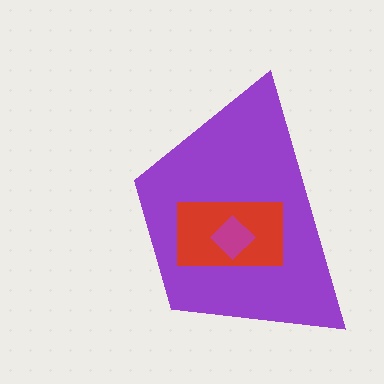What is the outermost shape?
The purple trapezoid.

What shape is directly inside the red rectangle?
The magenta diamond.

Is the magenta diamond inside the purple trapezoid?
Yes.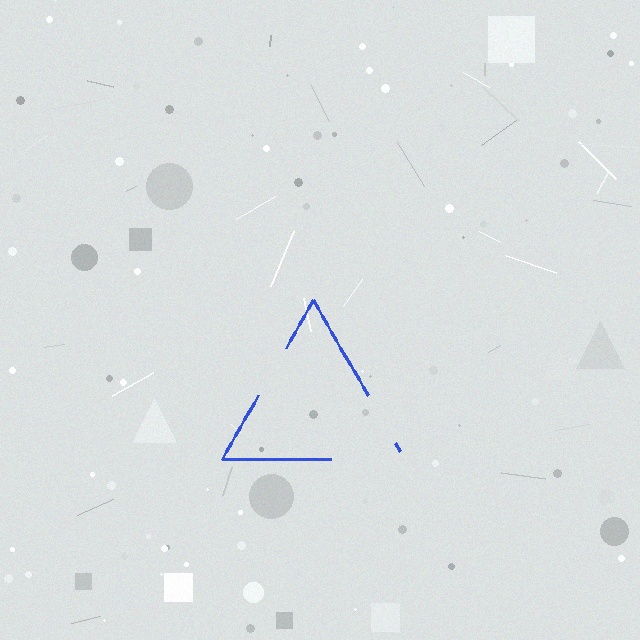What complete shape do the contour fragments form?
The contour fragments form a triangle.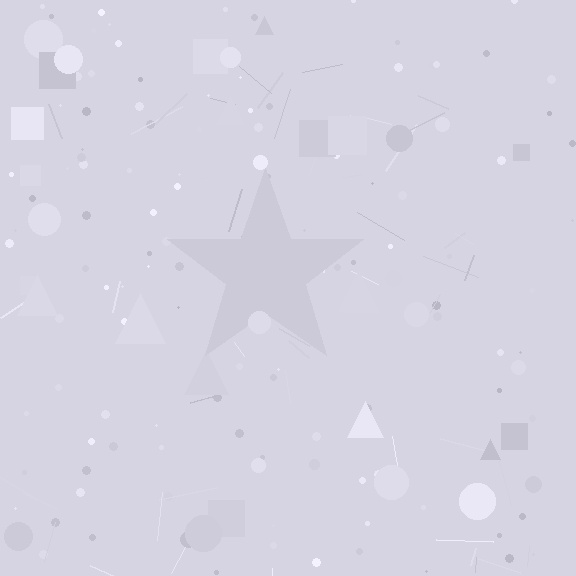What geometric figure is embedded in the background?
A star is embedded in the background.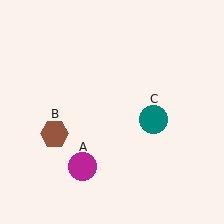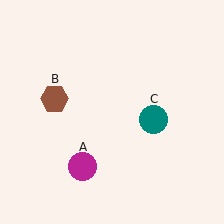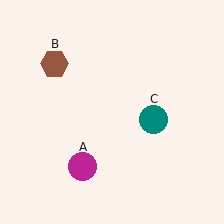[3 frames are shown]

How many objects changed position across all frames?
1 object changed position: brown hexagon (object B).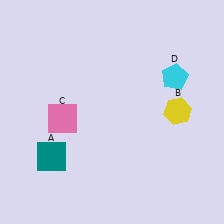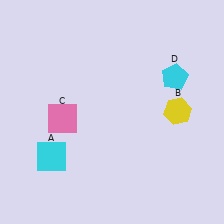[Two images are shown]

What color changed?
The square (A) changed from teal in Image 1 to cyan in Image 2.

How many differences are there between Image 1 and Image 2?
There is 1 difference between the two images.